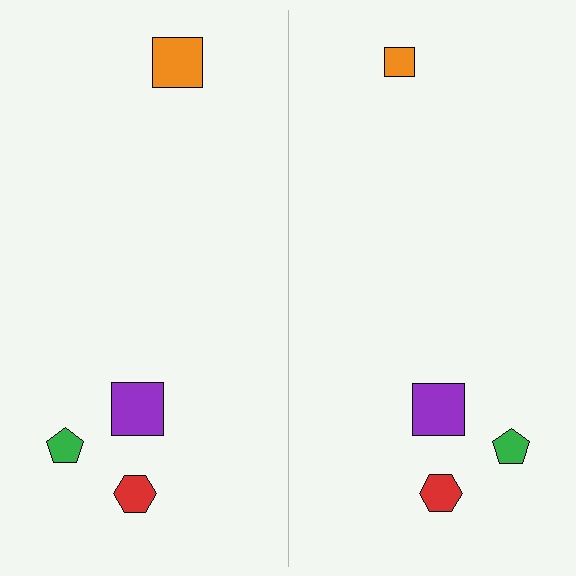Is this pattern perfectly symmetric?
No, the pattern is not perfectly symmetric. The orange square on the right side has a different size than its mirror counterpart.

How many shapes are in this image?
There are 8 shapes in this image.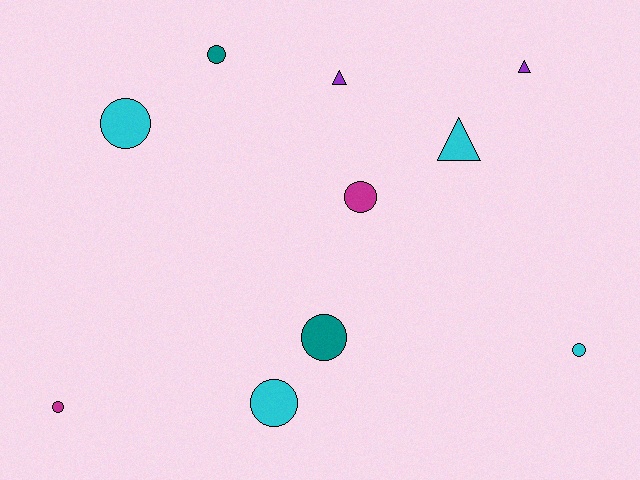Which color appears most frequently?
Cyan, with 4 objects.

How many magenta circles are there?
There are 2 magenta circles.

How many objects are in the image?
There are 10 objects.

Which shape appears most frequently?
Circle, with 7 objects.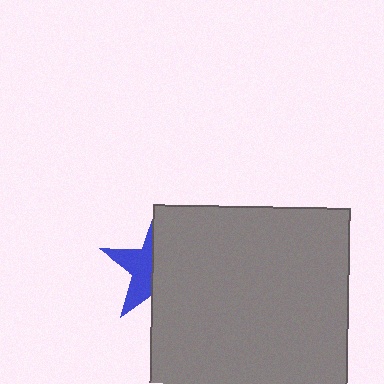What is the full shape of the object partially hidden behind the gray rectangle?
The partially hidden object is a blue star.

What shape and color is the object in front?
The object in front is a gray rectangle.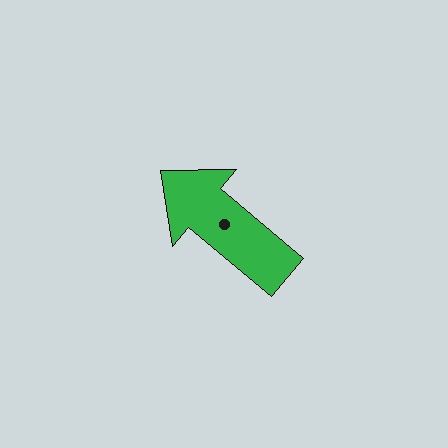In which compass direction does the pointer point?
Northwest.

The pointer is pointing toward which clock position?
Roughly 10 o'clock.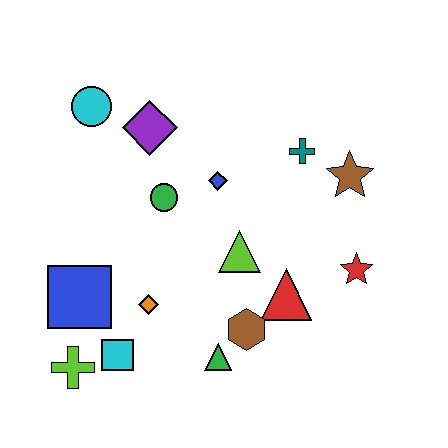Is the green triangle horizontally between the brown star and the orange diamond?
Yes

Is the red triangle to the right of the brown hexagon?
Yes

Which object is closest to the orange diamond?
The cyan square is closest to the orange diamond.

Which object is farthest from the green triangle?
The cyan circle is farthest from the green triangle.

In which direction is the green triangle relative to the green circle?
The green triangle is below the green circle.